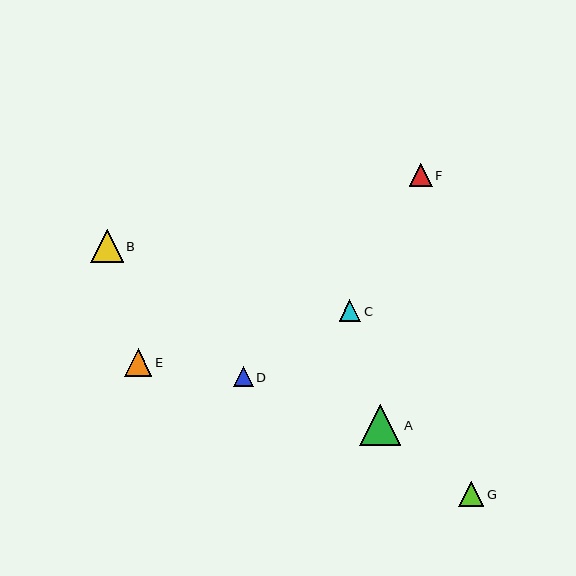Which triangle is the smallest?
Triangle D is the smallest with a size of approximately 20 pixels.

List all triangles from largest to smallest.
From largest to smallest: A, B, E, G, F, C, D.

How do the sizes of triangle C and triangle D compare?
Triangle C and triangle D are approximately the same size.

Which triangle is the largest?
Triangle A is the largest with a size of approximately 41 pixels.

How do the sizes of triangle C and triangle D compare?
Triangle C and triangle D are approximately the same size.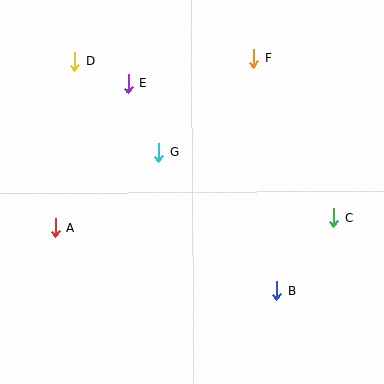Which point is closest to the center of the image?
Point G at (158, 153) is closest to the center.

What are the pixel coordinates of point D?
Point D is at (75, 61).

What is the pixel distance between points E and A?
The distance between E and A is 162 pixels.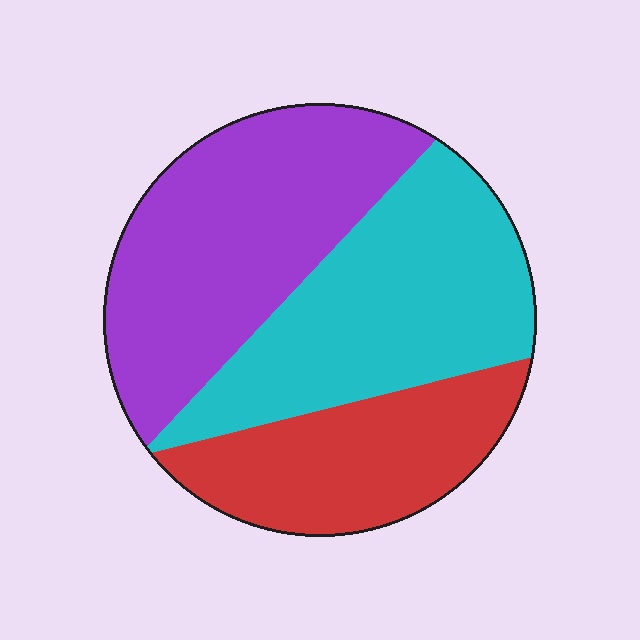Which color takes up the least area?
Red, at roughly 25%.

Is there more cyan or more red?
Cyan.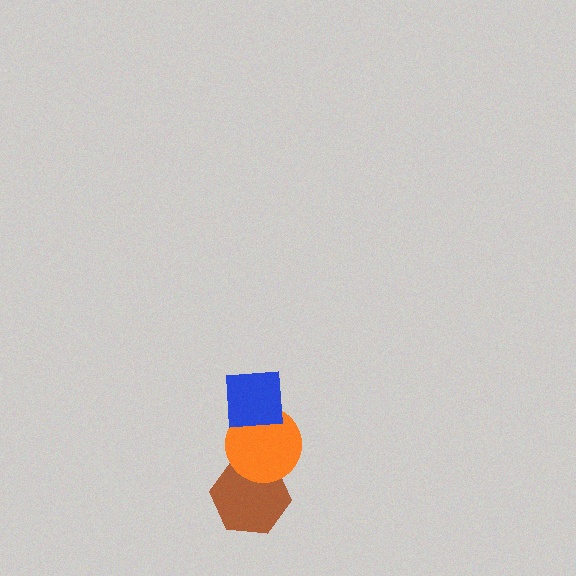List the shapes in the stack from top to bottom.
From top to bottom: the blue square, the orange circle, the brown hexagon.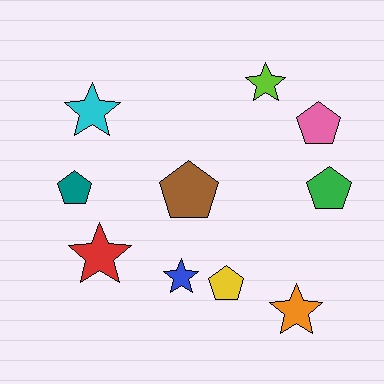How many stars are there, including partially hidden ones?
There are 5 stars.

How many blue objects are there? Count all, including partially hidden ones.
There is 1 blue object.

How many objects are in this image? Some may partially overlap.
There are 10 objects.